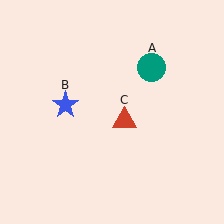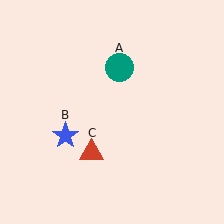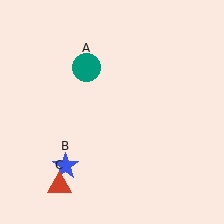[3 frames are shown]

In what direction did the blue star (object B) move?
The blue star (object B) moved down.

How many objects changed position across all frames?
3 objects changed position: teal circle (object A), blue star (object B), red triangle (object C).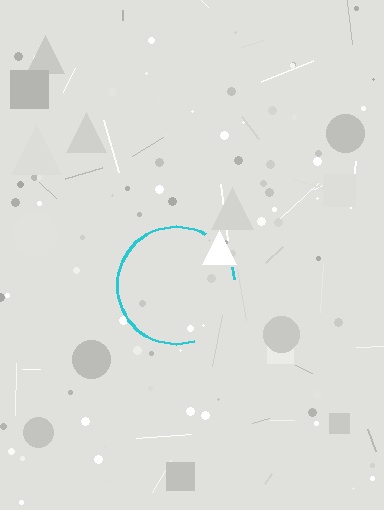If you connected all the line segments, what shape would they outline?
They would outline a circle.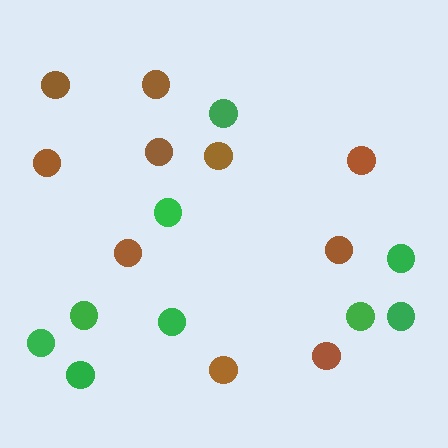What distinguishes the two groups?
There are 2 groups: one group of green circles (9) and one group of brown circles (10).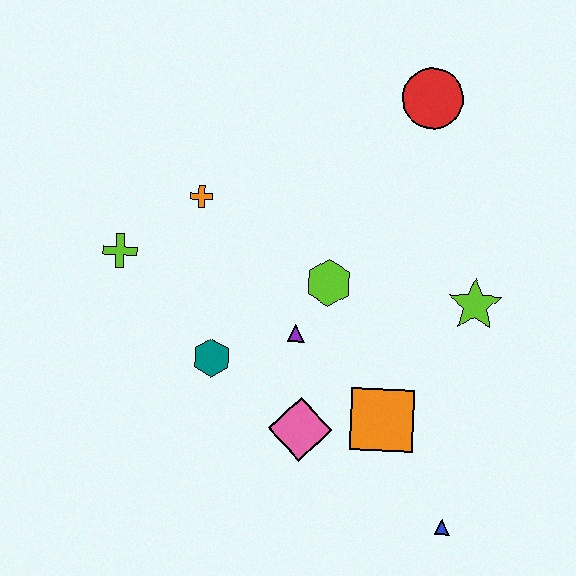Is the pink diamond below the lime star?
Yes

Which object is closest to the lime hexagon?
The purple triangle is closest to the lime hexagon.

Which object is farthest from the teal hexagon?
The red circle is farthest from the teal hexagon.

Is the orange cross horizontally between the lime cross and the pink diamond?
Yes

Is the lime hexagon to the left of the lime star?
Yes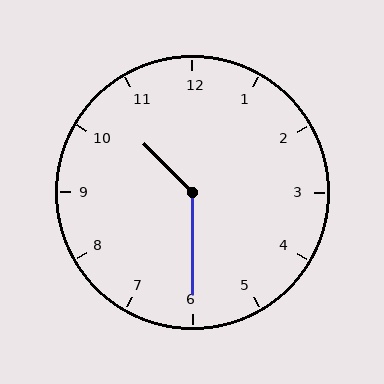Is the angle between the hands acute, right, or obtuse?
It is obtuse.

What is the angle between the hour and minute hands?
Approximately 135 degrees.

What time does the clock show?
10:30.